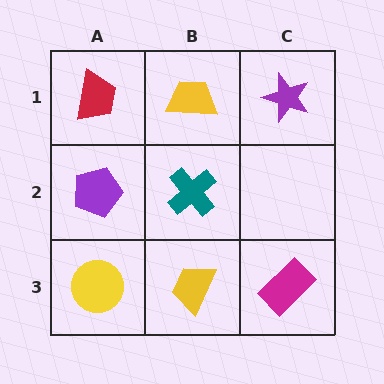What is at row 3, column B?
A yellow trapezoid.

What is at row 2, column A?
A purple pentagon.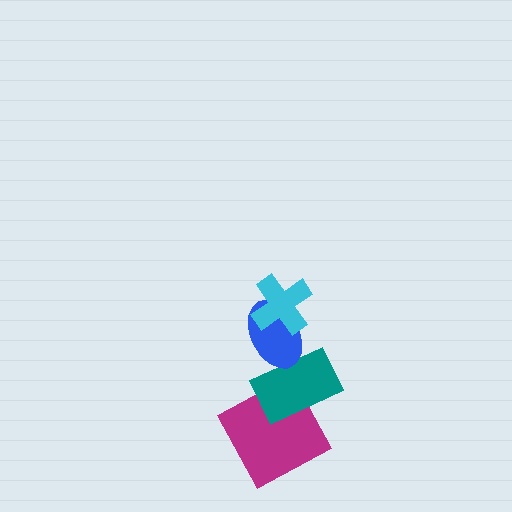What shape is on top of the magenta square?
The teal rectangle is on top of the magenta square.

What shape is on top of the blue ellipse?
The cyan cross is on top of the blue ellipse.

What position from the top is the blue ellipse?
The blue ellipse is 2nd from the top.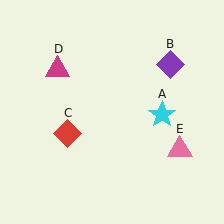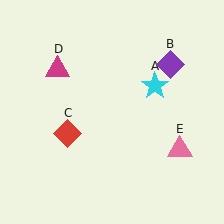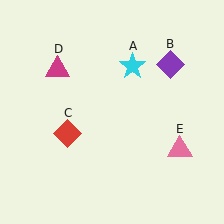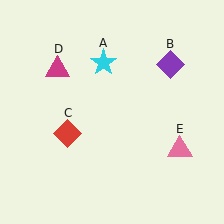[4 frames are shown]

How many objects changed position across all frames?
1 object changed position: cyan star (object A).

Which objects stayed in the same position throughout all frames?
Purple diamond (object B) and red diamond (object C) and magenta triangle (object D) and pink triangle (object E) remained stationary.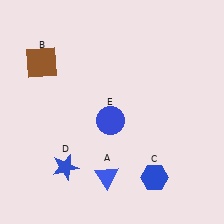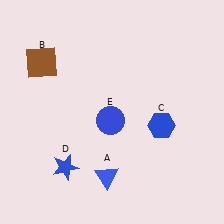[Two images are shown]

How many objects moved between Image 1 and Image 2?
1 object moved between the two images.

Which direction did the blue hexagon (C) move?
The blue hexagon (C) moved up.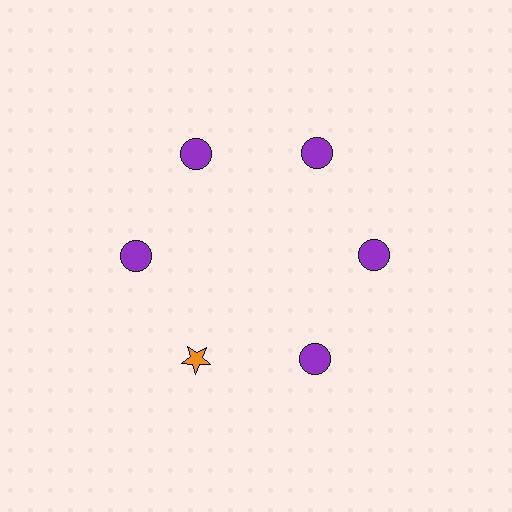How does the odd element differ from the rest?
It differs in both color (orange instead of purple) and shape (star instead of circle).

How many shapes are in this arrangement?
There are 6 shapes arranged in a ring pattern.